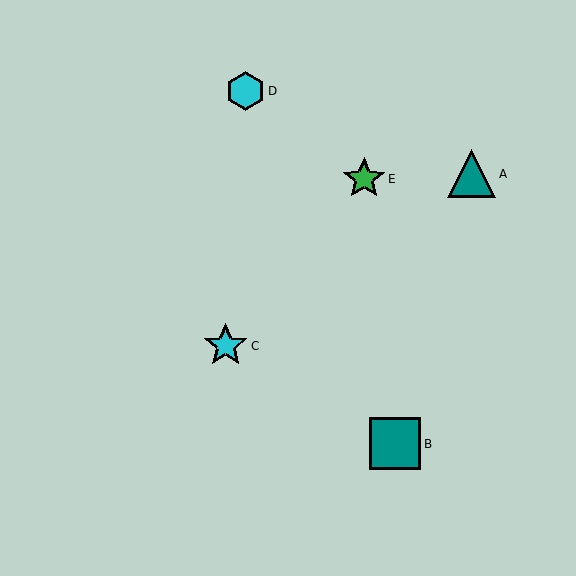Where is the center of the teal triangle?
The center of the teal triangle is at (472, 174).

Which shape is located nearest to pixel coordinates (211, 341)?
The cyan star (labeled C) at (226, 346) is nearest to that location.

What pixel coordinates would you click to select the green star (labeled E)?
Click at (364, 179) to select the green star E.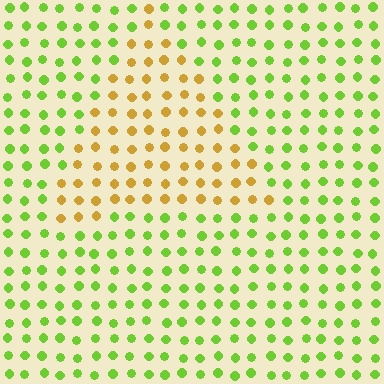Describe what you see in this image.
The image is filled with small lime elements in a uniform arrangement. A triangle-shaped region is visible where the elements are tinted to a slightly different hue, forming a subtle color boundary.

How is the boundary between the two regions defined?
The boundary is defined purely by a slight shift in hue (about 55 degrees). Spacing, size, and orientation are identical on both sides.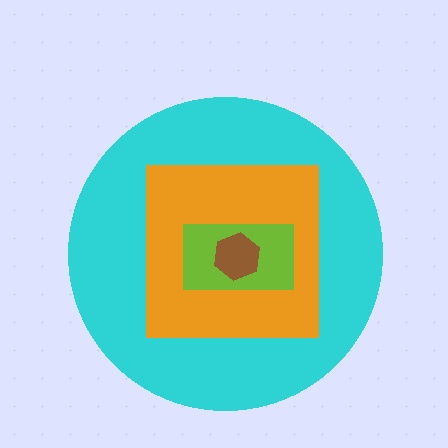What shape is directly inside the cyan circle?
The orange square.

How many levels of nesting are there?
4.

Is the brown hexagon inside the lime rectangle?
Yes.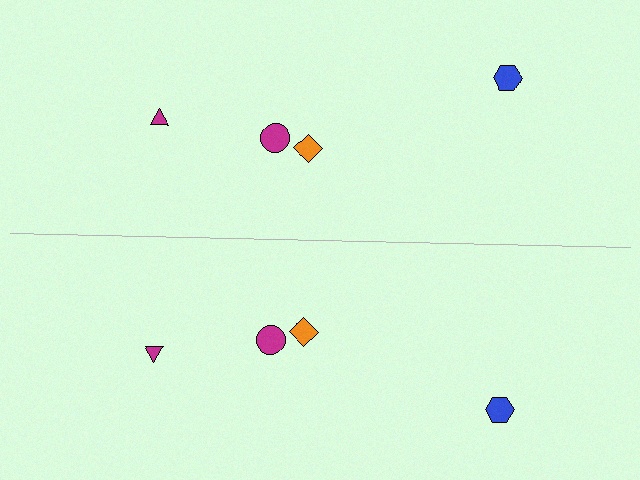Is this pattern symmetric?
Yes, this pattern has bilateral (reflection) symmetry.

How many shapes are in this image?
There are 8 shapes in this image.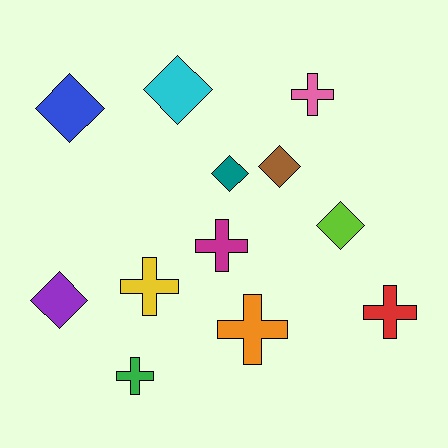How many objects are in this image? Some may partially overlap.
There are 12 objects.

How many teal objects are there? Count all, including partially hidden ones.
There is 1 teal object.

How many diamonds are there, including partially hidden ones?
There are 6 diamonds.